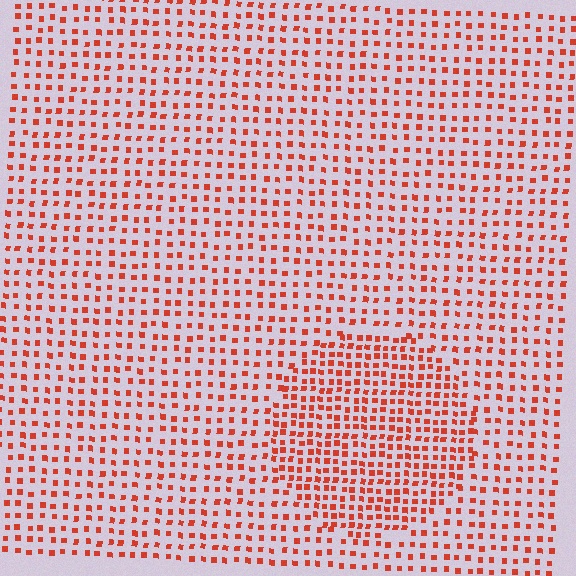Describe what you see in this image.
The image contains small red elements arranged at two different densities. A circle-shaped region is visible where the elements are more densely packed than the surrounding area.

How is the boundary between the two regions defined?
The boundary is defined by a change in element density (approximately 1.7x ratio). All elements are the same color, size, and shape.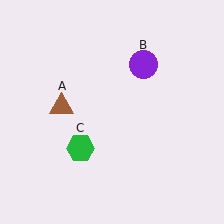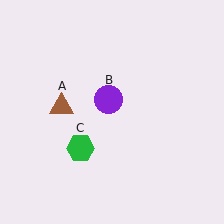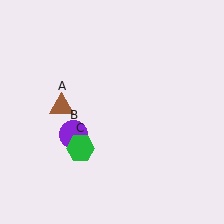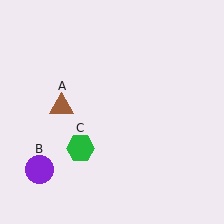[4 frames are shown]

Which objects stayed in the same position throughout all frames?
Brown triangle (object A) and green hexagon (object C) remained stationary.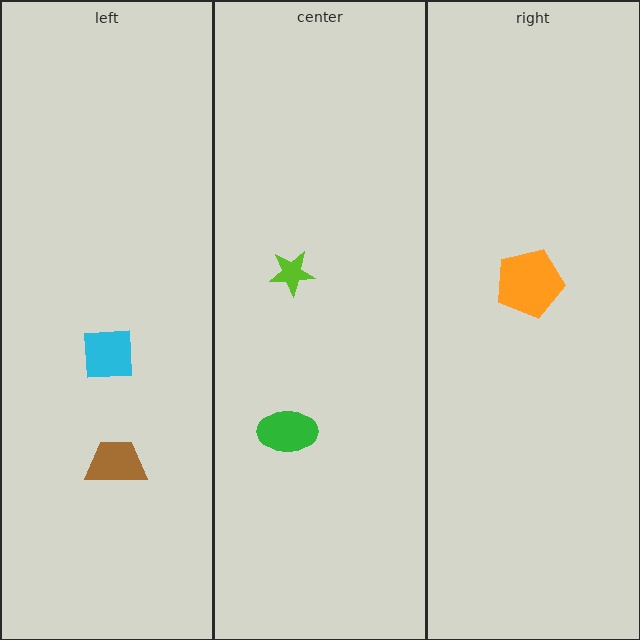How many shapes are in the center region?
2.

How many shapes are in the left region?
2.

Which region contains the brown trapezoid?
The left region.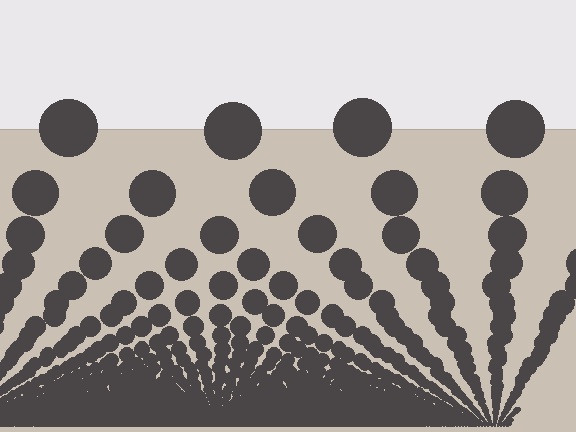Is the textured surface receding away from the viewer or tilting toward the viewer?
The surface appears to tilt toward the viewer. Texture elements get larger and sparser toward the top.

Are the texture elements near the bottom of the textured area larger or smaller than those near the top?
Smaller. The gradient is inverted — elements near the bottom are smaller and denser.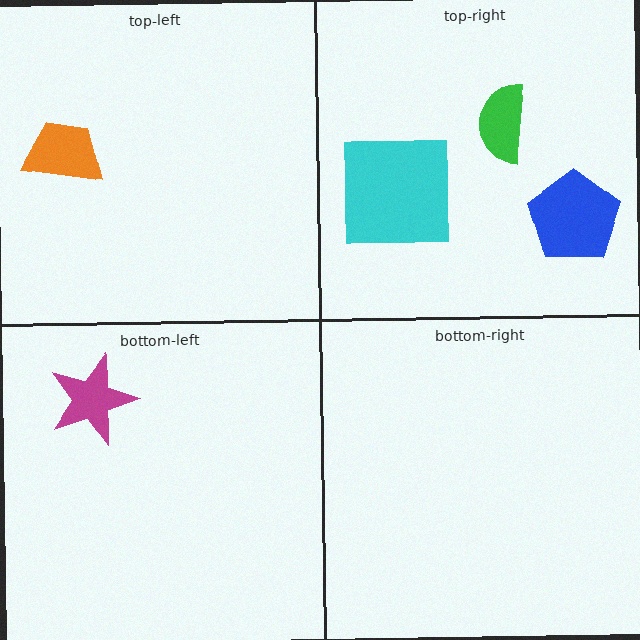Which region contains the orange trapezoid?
The top-left region.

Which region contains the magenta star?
The bottom-left region.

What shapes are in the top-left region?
The orange trapezoid.